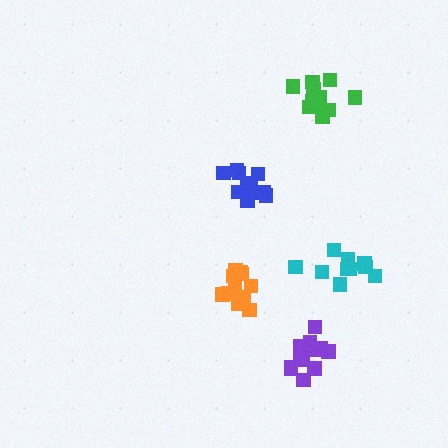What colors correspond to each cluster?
The clusters are colored: blue, orange, green, purple, cyan.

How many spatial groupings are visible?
There are 5 spatial groupings.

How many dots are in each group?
Group 1: 11 dots, Group 2: 13 dots, Group 3: 11 dots, Group 4: 12 dots, Group 5: 11 dots (58 total).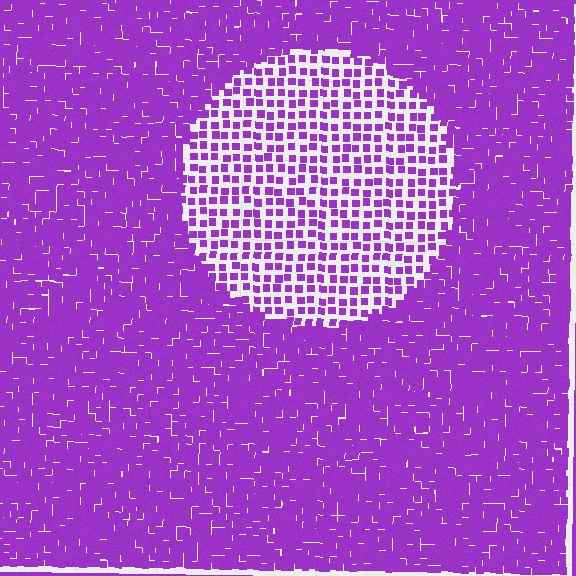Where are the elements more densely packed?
The elements are more densely packed outside the circle boundary.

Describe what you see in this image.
The image contains small purple elements arranged at two different densities. A circle-shaped region is visible where the elements are less densely packed than the surrounding area.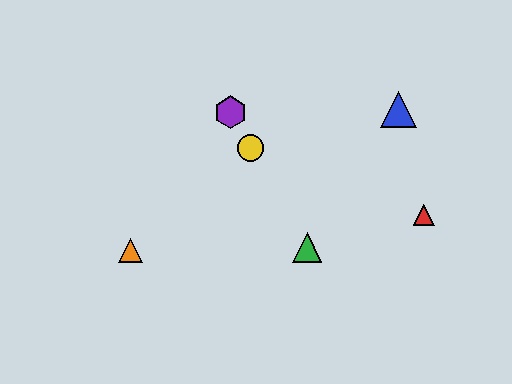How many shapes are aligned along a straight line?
3 shapes (the green triangle, the yellow circle, the purple hexagon) are aligned along a straight line.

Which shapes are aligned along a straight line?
The green triangle, the yellow circle, the purple hexagon are aligned along a straight line.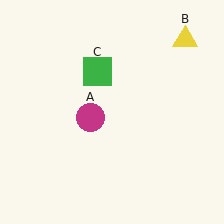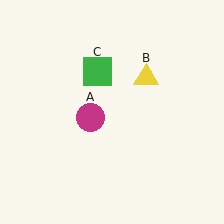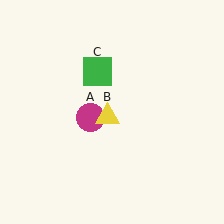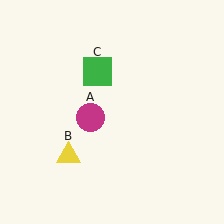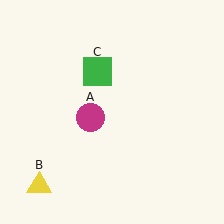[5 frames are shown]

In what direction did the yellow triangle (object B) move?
The yellow triangle (object B) moved down and to the left.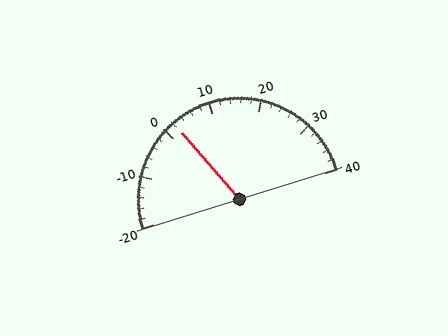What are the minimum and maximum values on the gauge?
The gauge ranges from -20 to 40.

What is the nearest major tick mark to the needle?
The nearest major tick mark is 0.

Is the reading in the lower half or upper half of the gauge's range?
The reading is in the lower half of the range (-20 to 40).